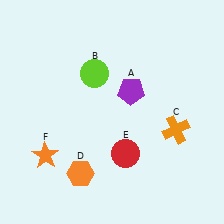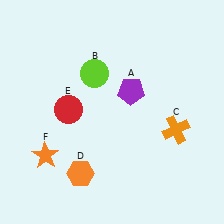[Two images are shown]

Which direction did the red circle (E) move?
The red circle (E) moved left.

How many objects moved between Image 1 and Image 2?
1 object moved between the two images.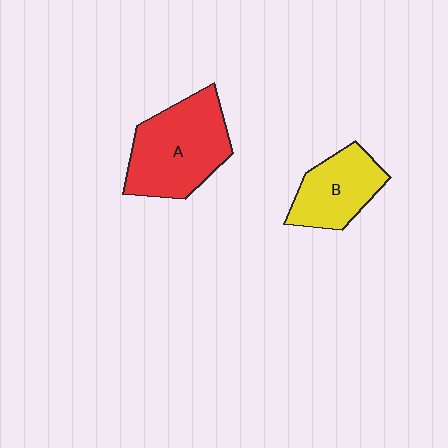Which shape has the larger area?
Shape A (red).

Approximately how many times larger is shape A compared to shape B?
Approximately 1.5 times.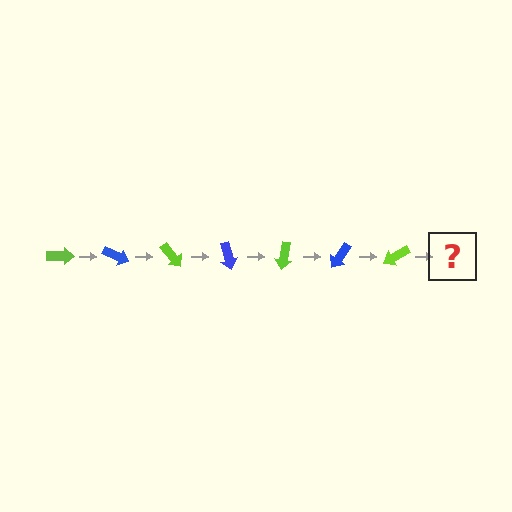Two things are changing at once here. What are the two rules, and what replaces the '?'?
The two rules are that it rotates 25 degrees each step and the color cycles through lime and blue. The '?' should be a blue arrow, rotated 175 degrees from the start.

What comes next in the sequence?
The next element should be a blue arrow, rotated 175 degrees from the start.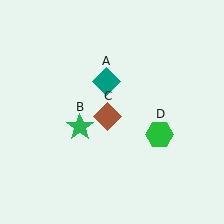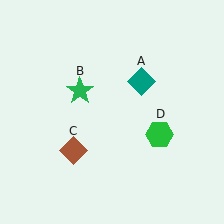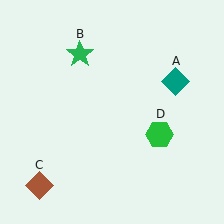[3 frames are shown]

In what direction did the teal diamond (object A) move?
The teal diamond (object A) moved right.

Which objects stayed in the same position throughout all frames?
Green hexagon (object D) remained stationary.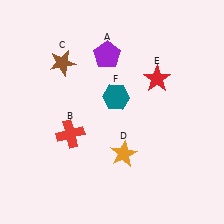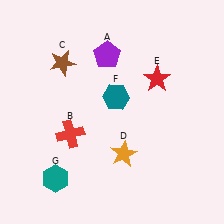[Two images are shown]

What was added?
A teal hexagon (G) was added in Image 2.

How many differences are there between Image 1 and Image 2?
There is 1 difference between the two images.